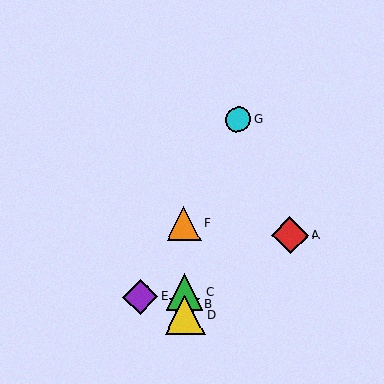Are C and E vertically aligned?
No, C is at x≈185 and E is at x≈140.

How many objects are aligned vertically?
4 objects (B, C, D, F) are aligned vertically.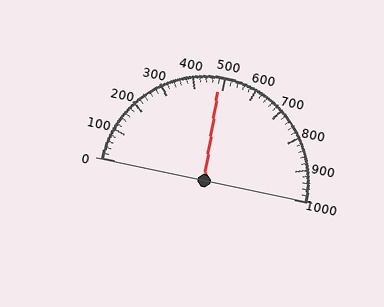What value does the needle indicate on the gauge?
The needle indicates approximately 480.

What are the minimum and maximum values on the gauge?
The gauge ranges from 0 to 1000.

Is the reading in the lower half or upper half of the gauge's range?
The reading is in the lower half of the range (0 to 1000).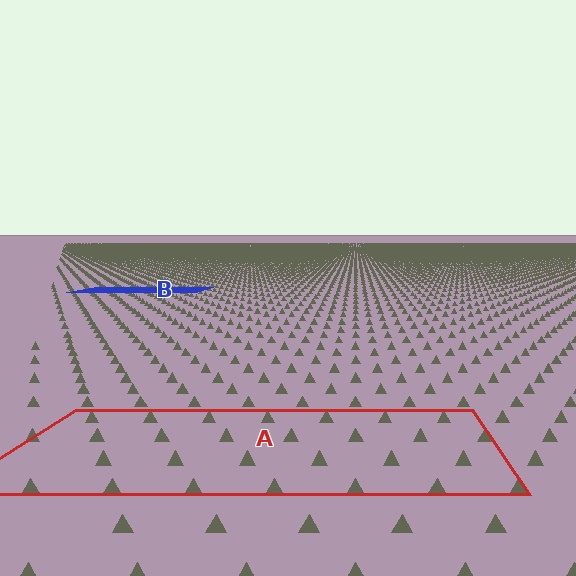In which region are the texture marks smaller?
The texture marks are smaller in region B, because it is farther away.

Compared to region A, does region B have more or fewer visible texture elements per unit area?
Region B has more texture elements per unit area — they are packed more densely because it is farther away.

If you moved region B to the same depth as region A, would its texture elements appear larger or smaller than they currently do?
They would appear larger. At a closer depth, the same texture elements are projected at a bigger on-screen size.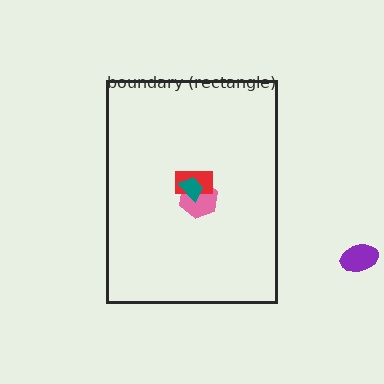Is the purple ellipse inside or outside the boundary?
Outside.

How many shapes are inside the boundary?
3 inside, 1 outside.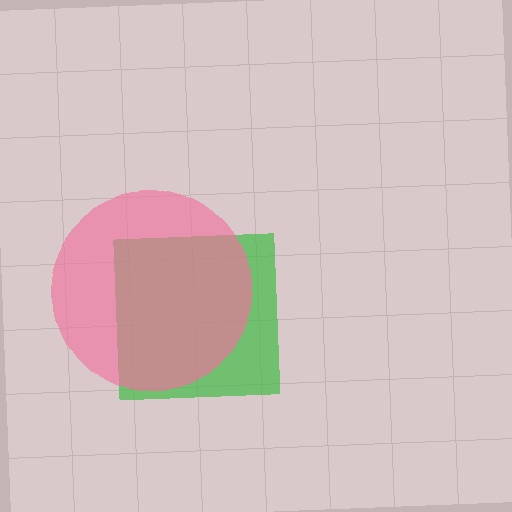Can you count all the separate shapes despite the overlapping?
Yes, there are 2 separate shapes.